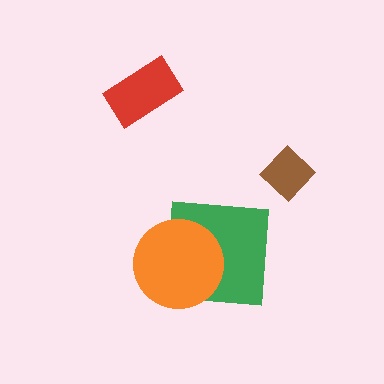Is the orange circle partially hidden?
No, no other shape covers it.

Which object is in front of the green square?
The orange circle is in front of the green square.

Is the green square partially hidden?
Yes, it is partially covered by another shape.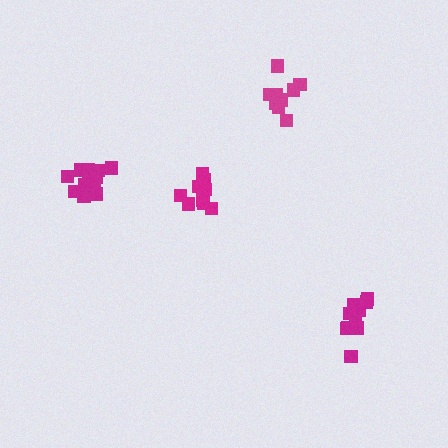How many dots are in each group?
Group 1: 11 dots, Group 2: 10 dots, Group 3: 13 dots, Group 4: 9 dots (43 total).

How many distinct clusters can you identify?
There are 4 distinct clusters.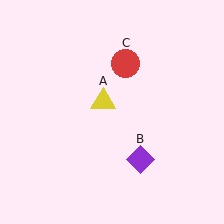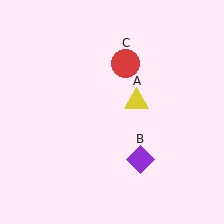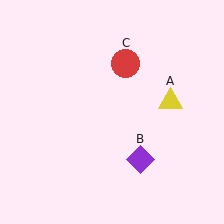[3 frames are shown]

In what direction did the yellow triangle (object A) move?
The yellow triangle (object A) moved right.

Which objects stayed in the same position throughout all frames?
Purple diamond (object B) and red circle (object C) remained stationary.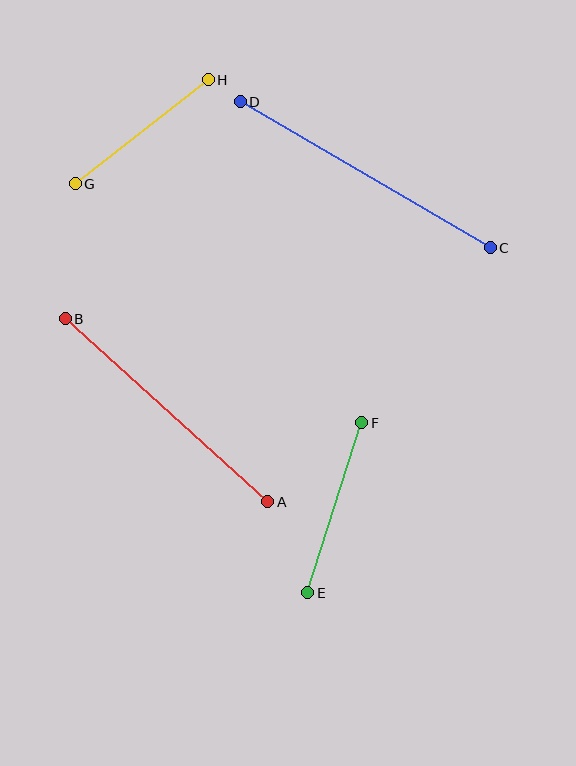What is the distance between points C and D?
The distance is approximately 289 pixels.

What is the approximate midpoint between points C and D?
The midpoint is at approximately (365, 175) pixels.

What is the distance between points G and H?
The distance is approximately 169 pixels.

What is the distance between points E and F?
The distance is approximately 178 pixels.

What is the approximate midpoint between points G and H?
The midpoint is at approximately (142, 132) pixels.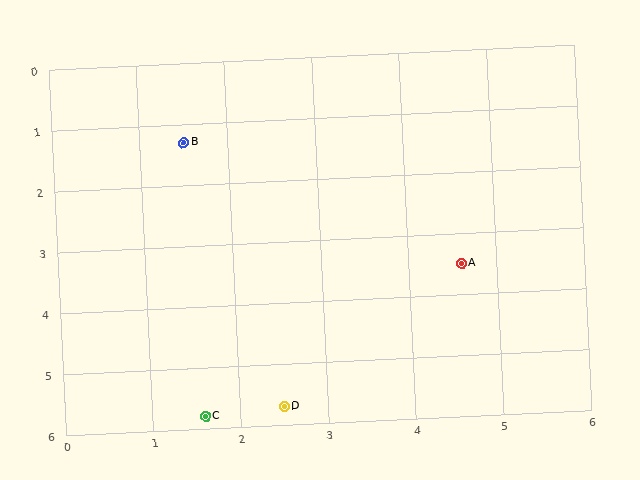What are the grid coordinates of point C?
Point C is at approximately (1.6, 5.8).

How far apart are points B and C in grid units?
Points B and C are about 4.5 grid units apart.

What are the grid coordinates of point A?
Point A is at approximately (4.6, 3.5).